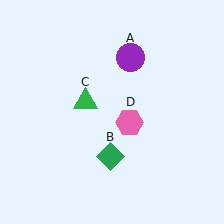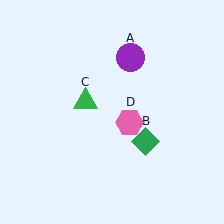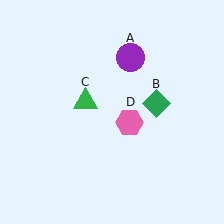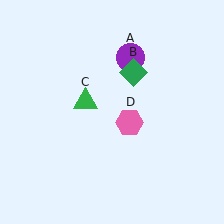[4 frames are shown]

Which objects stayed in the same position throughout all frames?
Purple circle (object A) and green triangle (object C) and pink hexagon (object D) remained stationary.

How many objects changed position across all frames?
1 object changed position: green diamond (object B).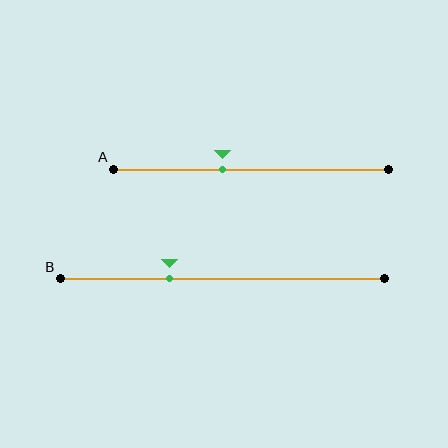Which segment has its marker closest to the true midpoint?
Segment A has its marker closest to the true midpoint.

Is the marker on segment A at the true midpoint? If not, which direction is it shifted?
No, the marker on segment A is shifted to the left by about 10% of the segment length.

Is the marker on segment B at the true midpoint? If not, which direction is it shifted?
No, the marker on segment B is shifted to the left by about 16% of the segment length.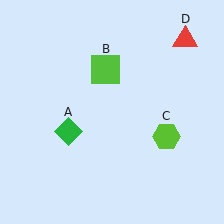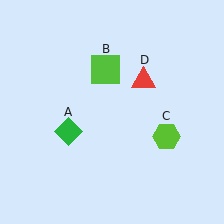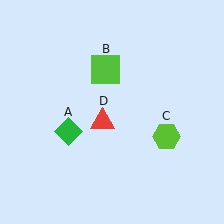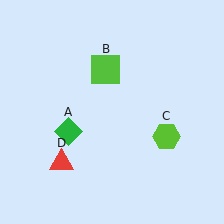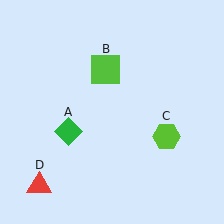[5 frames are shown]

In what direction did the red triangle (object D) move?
The red triangle (object D) moved down and to the left.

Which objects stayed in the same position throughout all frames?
Green diamond (object A) and lime square (object B) and lime hexagon (object C) remained stationary.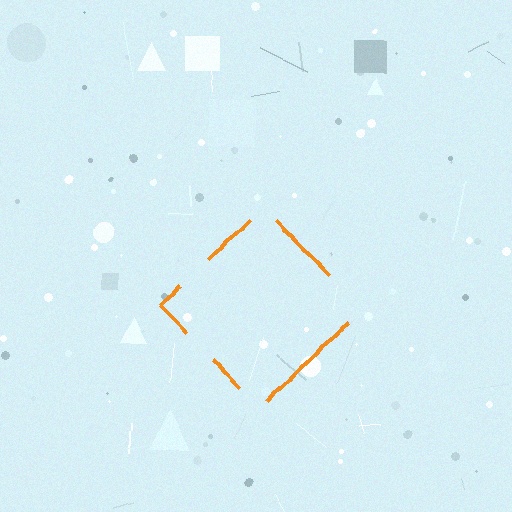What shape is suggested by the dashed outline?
The dashed outline suggests a diamond.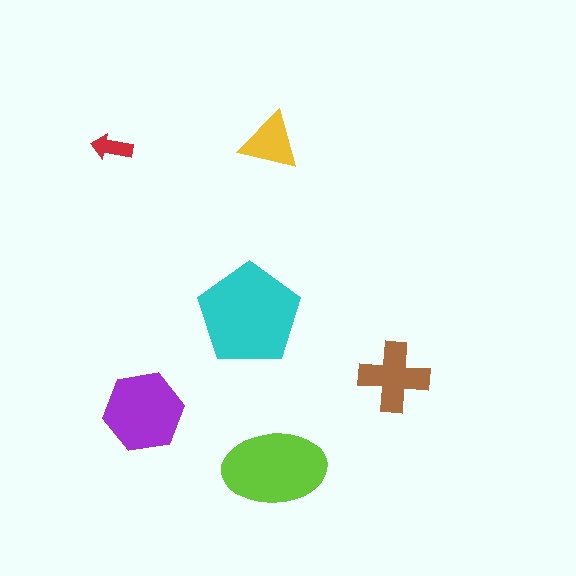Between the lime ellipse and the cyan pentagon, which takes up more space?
The cyan pentagon.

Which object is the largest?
The cyan pentagon.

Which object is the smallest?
The red arrow.